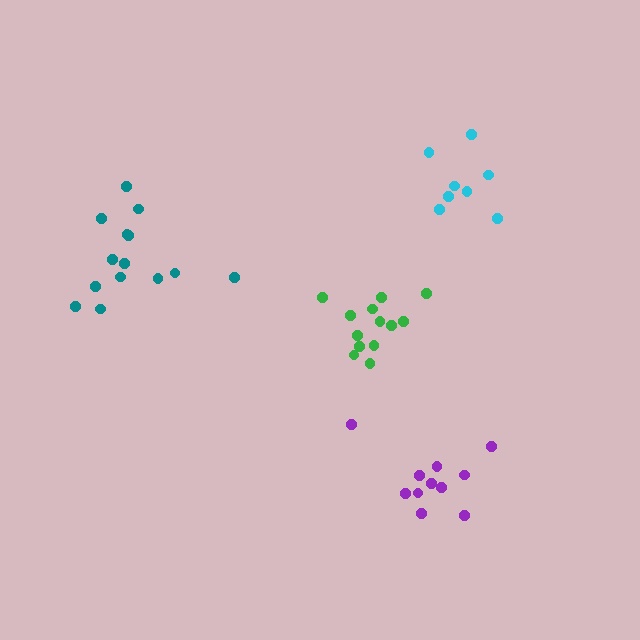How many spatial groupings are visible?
There are 4 spatial groupings.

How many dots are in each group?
Group 1: 13 dots, Group 2: 8 dots, Group 3: 14 dots, Group 4: 11 dots (46 total).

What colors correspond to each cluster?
The clusters are colored: green, cyan, teal, purple.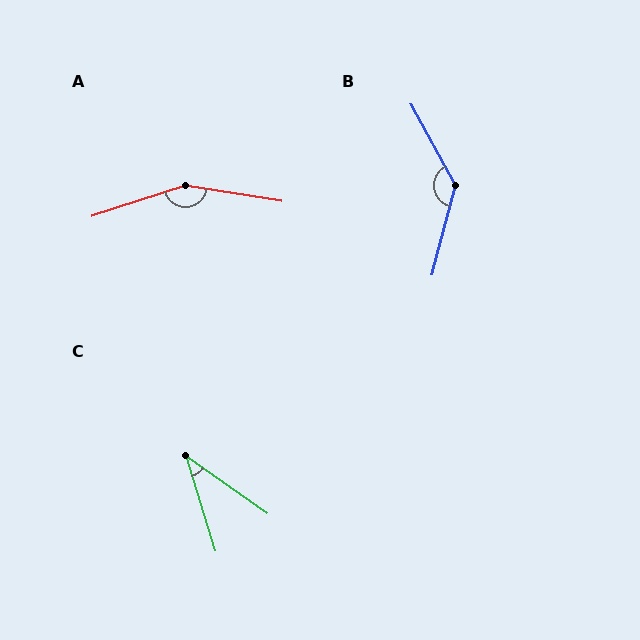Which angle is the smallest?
C, at approximately 38 degrees.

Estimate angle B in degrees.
Approximately 137 degrees.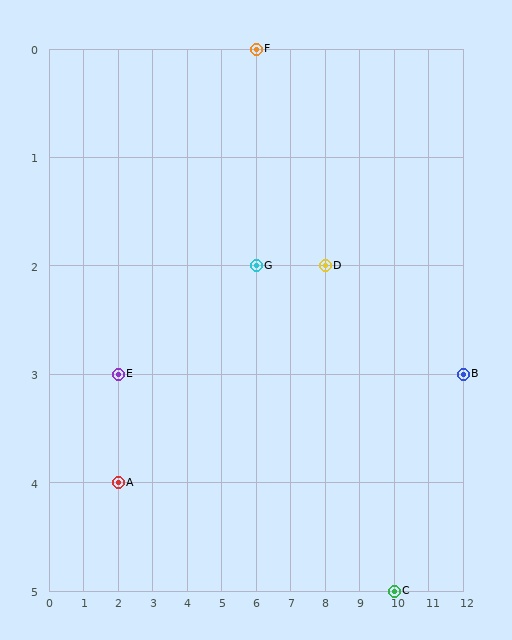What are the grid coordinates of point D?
Point D is at grid coordinates (8, 2).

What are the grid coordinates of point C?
Point C is at grid coordinates (10, 5).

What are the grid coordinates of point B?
Point B is at grid coordinates (12, 3).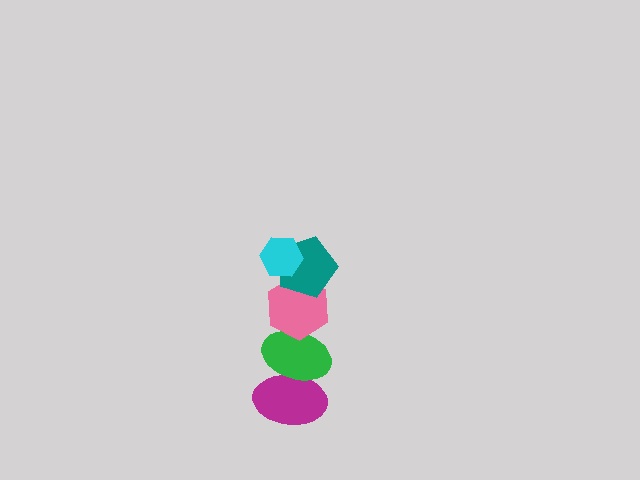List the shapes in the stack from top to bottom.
From top to bottom: the cyan hexagon, the teal pentagon, the pink hexagon, the green ellipse, the magenta ellipse.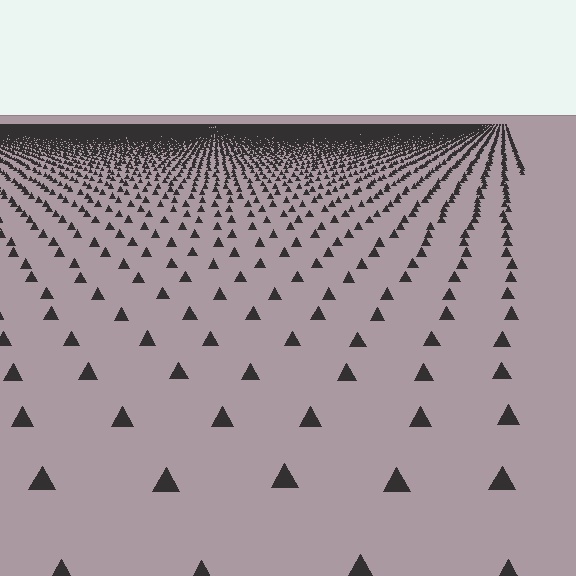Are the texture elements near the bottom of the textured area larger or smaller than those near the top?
Larger. Near the bottom, elements are closer to the viewer and appear at a bigger on-screen size.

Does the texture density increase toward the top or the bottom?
Density increases toward the top.